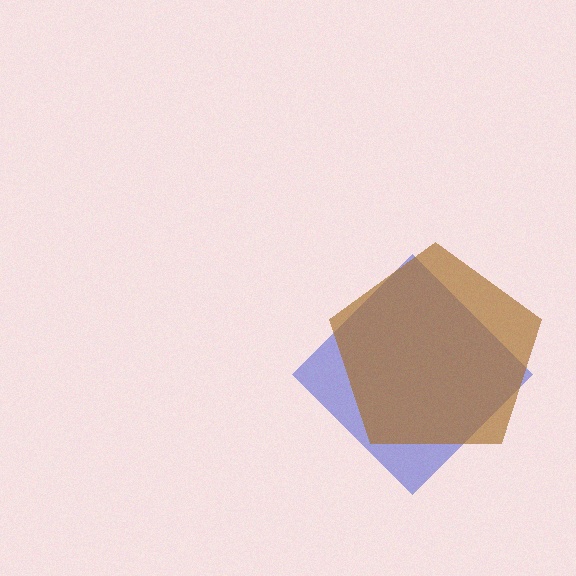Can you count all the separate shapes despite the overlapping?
Yes, there are 2 separate shapes.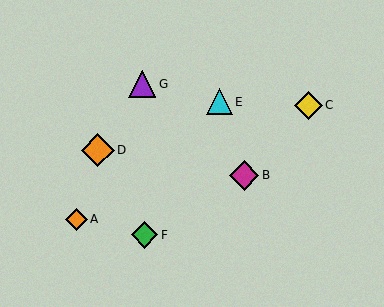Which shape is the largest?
The orange diamond (labeled D) is the largest.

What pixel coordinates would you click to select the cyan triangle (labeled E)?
Click at (219, 102) to select the cyan triangle E.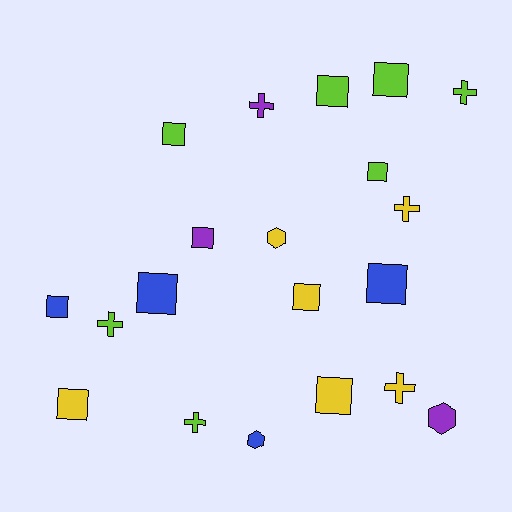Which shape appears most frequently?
Square, with 11 objects.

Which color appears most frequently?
Lime, with 7 objects.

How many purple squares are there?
There is 1 purple square.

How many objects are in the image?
There are 20 objects.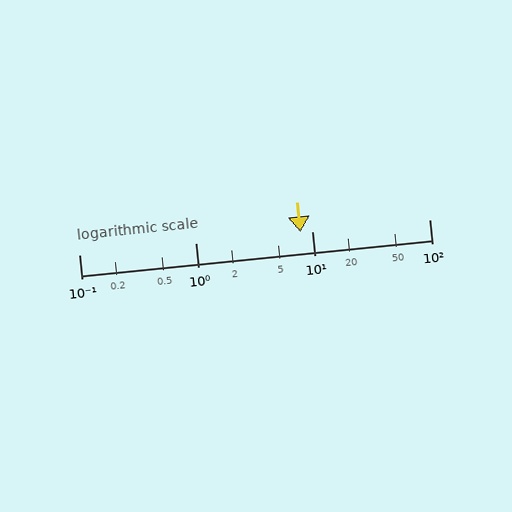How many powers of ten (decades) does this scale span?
The scale spans 3 decades, from 0.1 to 100.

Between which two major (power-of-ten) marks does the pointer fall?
The pointer is between 1 and 10.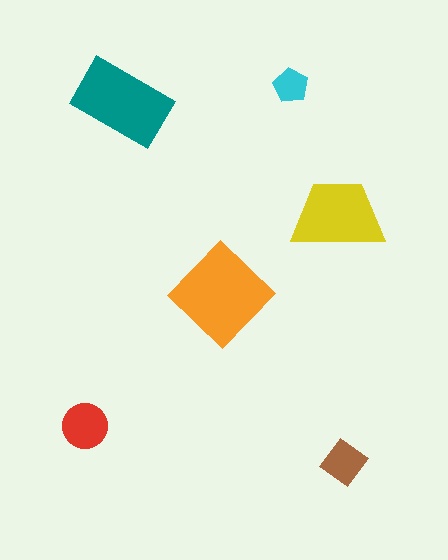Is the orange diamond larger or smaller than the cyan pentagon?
Larger.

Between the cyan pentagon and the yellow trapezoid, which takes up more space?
The yellow trapezoid.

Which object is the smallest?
The cyan pentagon.